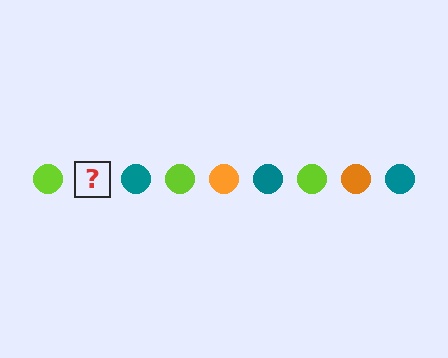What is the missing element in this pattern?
The missing element is an orange circle.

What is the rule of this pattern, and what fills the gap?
The rule is that the pattern cycles through lime, orange, teal circles. The gap should be filled with an orange circle.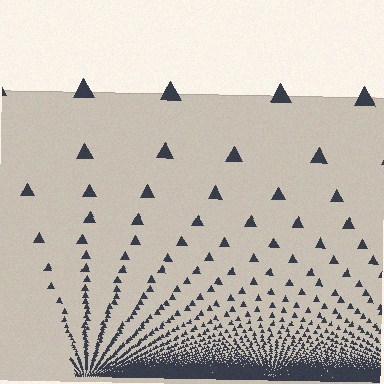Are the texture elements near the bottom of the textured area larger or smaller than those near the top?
Smaller. The gradient is inverted — elements near the bottom are smaller and denser.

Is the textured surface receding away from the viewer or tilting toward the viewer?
The surface appears to tilt toward the viewer. Texture elements get larger and sparser toward the top.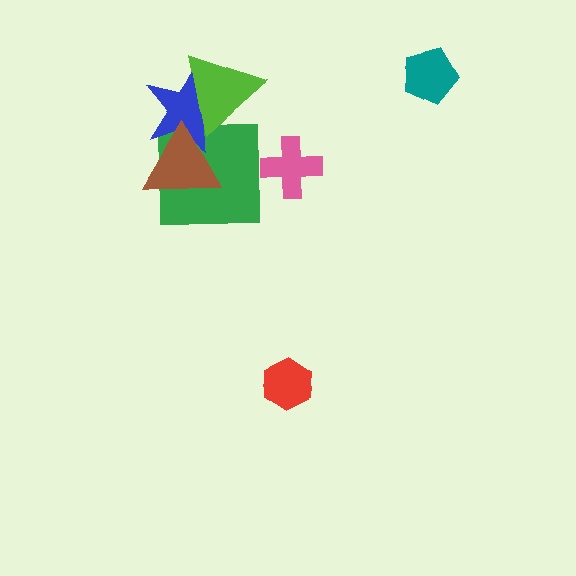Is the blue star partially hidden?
Yes, it is partially covered by another shape.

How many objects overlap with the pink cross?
0 objects overlap with the pink cross.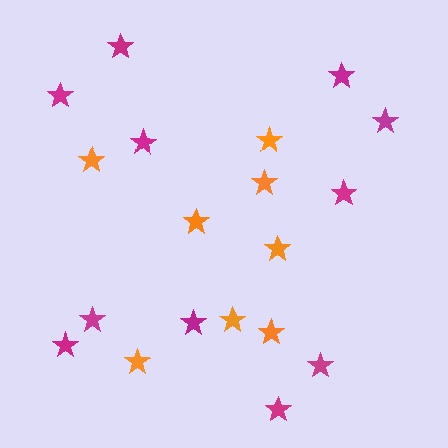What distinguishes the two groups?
There are 2 groups: one group of magenta stars (11) and one group of orange stars (8).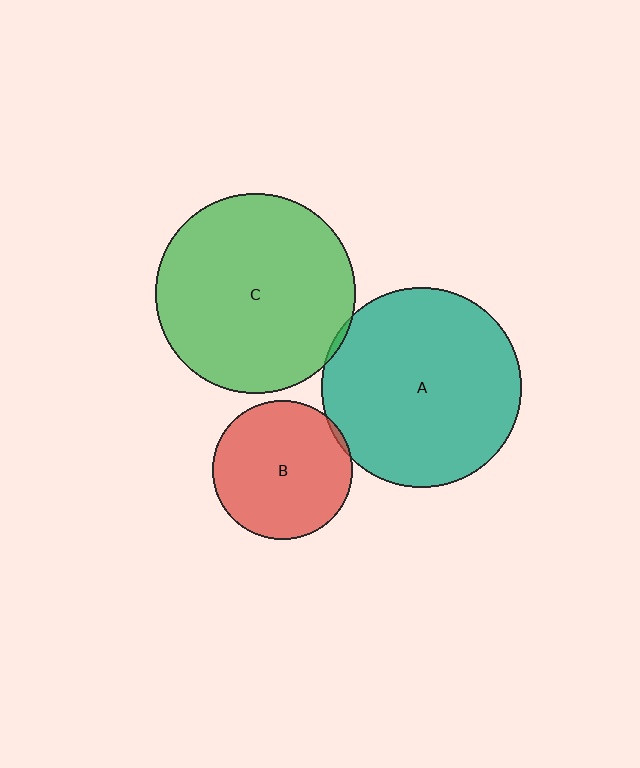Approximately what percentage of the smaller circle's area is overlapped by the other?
Approximately 5%.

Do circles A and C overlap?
Yes.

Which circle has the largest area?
Circle A (teal).